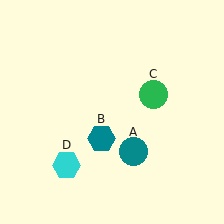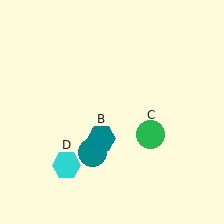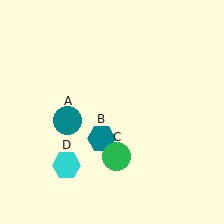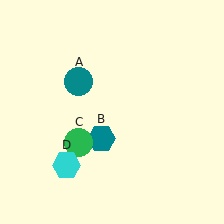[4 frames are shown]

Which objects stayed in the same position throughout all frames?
Teal hexagon (object B) and cyan hexagon (object D) remained stationary.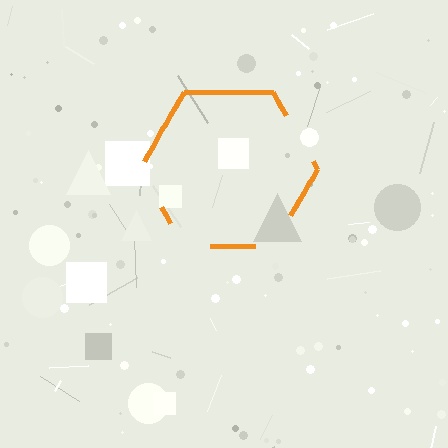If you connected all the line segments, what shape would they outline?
They would outline a hexagon.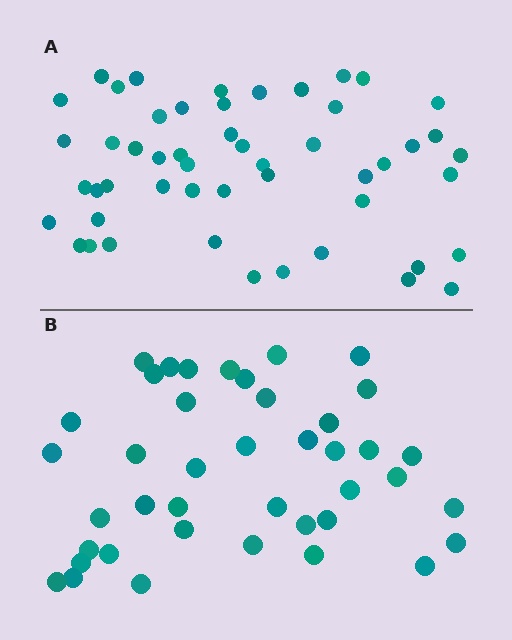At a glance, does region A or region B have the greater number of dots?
Region A (the top region) has more dots.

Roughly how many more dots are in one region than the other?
Region A has roughly 10 or so more dots than region B.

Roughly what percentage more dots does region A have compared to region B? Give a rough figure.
About 25% more.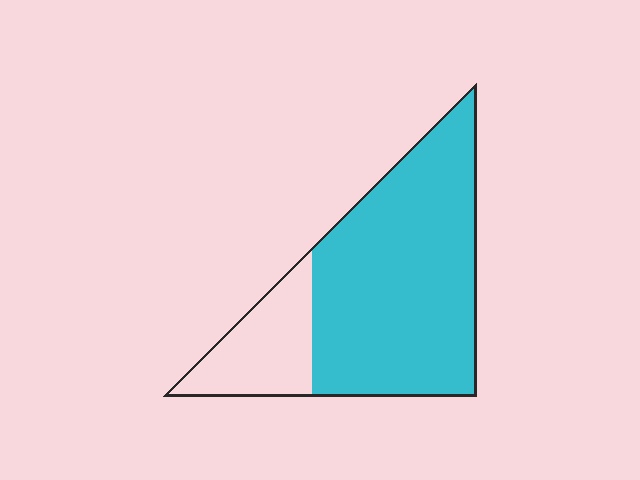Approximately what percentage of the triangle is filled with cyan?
Approximately 75%.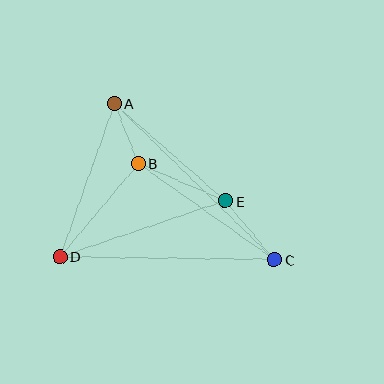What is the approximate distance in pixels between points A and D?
The distance between A and D is approximately 163 pixels.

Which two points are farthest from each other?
Points A and C are farthest from each other.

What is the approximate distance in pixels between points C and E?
The distance between C and E is approximately 76 pixels.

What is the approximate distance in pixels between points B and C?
The distance between B and C is approximately 167 pixels.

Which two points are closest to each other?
Points A and B are closest to each other.